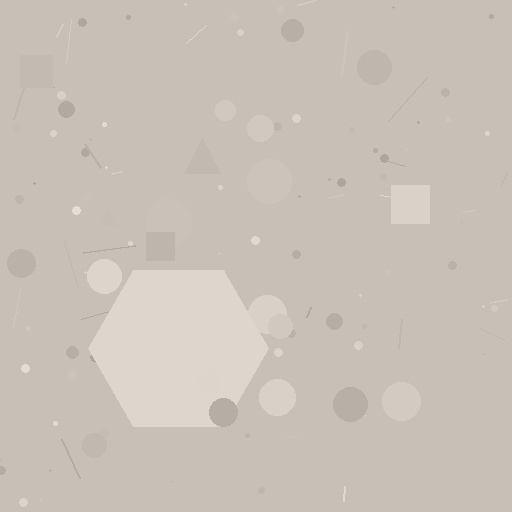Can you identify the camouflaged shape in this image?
The camouflaged shape is a hexagon.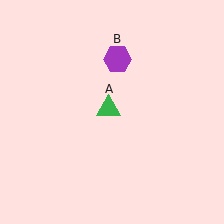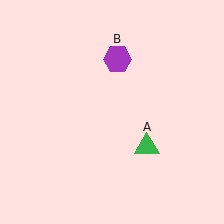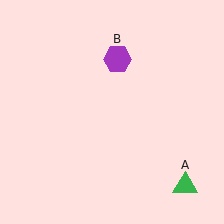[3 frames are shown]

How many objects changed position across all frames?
1 object changed position: green triangle (object A).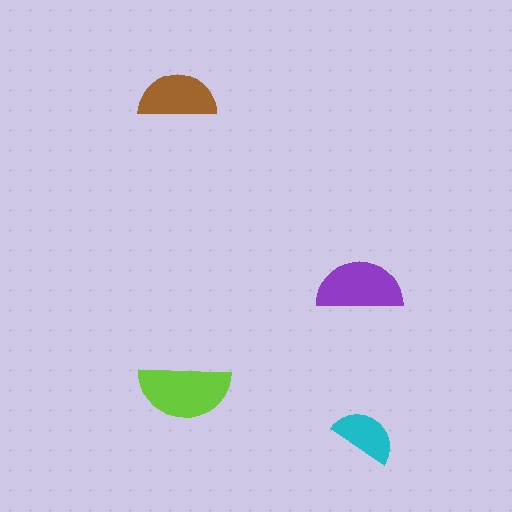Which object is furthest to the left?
The brown semicircle is leftmost.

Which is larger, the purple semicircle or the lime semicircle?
The lime one.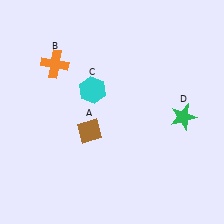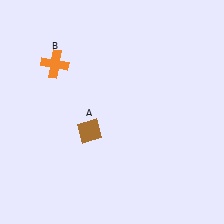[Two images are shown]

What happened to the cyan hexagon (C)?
The cyan hexagon (C) was removed in Image 2. It was in the top-left area of Image 1.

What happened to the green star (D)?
The green star (D) was removed in Image 2. It was in the bottom-right area of Image 1.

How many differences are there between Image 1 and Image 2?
There are 2 differences between the two images.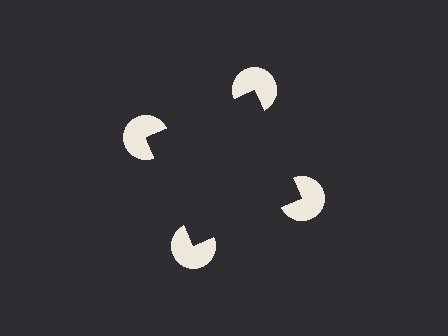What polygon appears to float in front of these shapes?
An illusory square — its edges are inferred from the aligned wedge cuts in the pac-man discs, not physically drawn.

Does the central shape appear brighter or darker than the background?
It typically appears slightly darker than the background, even though no actual brightness change is drawn.